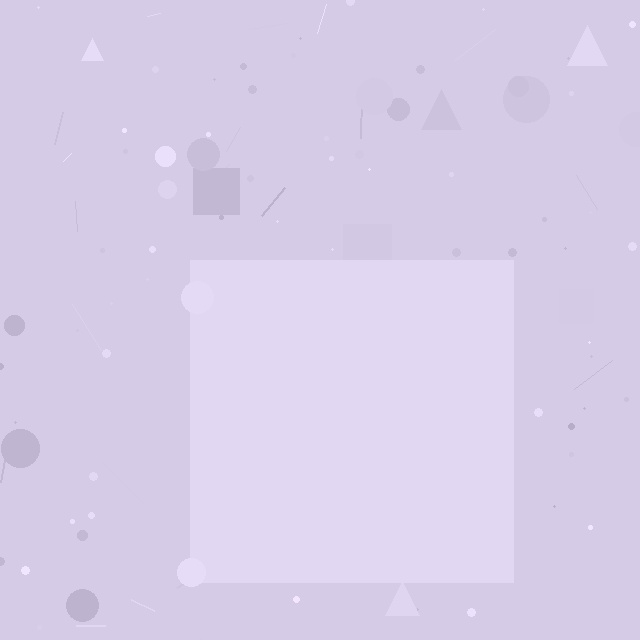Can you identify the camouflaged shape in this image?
The camouflaged shape is a square.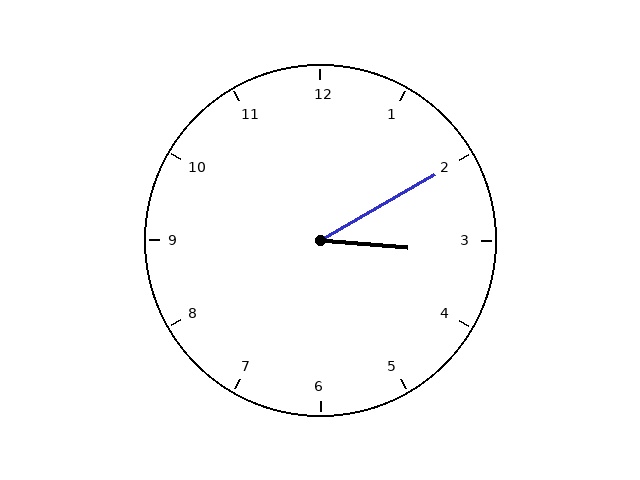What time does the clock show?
3:10.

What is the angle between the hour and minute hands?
Approximately 35 degrees.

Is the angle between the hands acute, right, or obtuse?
It is acute.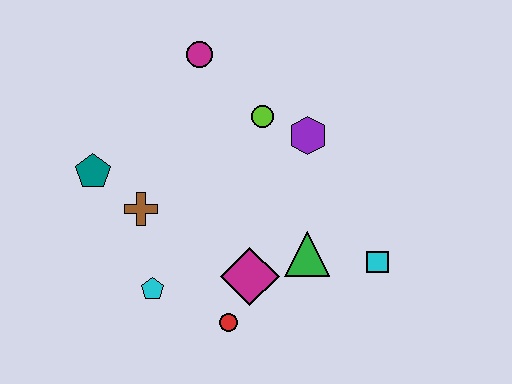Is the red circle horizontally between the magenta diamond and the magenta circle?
Yes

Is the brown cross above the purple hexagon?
No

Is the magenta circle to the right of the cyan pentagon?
Yes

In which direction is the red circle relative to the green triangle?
The red circle is to the left of the green triangle.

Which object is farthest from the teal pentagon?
The cyan square is farthest from the teal pentagon.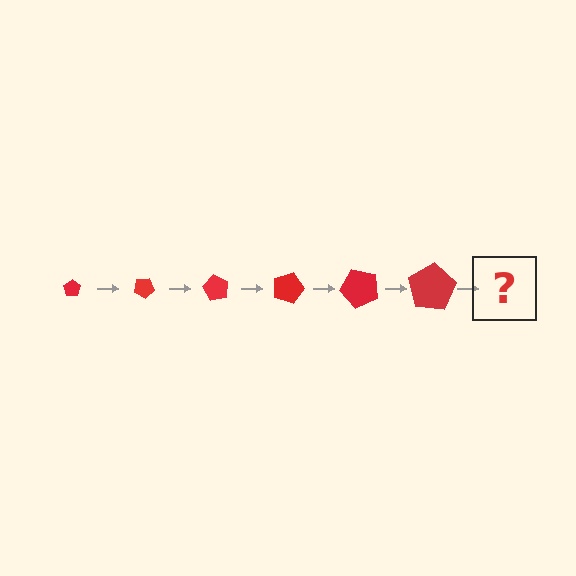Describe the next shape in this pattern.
It should be a pentagon, larger than the previous one and rotated 180 degrees from the start.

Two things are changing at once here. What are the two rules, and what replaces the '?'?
The two rules are that the pentagon grows larger each step and it rotates 30 degrees each step. The '?' should be a pentagon, larger than the previous one and rotated 180 degrees from the start.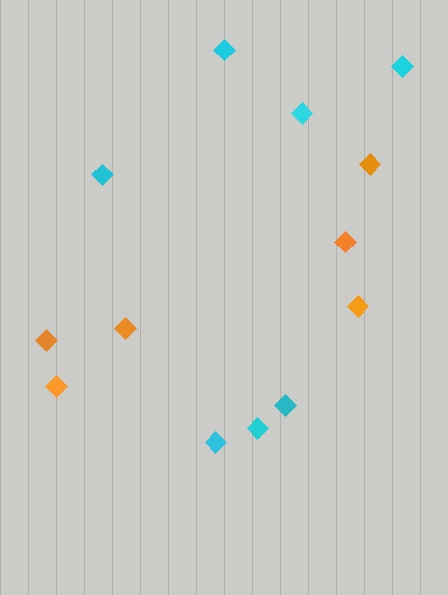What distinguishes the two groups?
There are 2 groups: one group of orange diamonds (6) and one group of cyan diamonds (7).